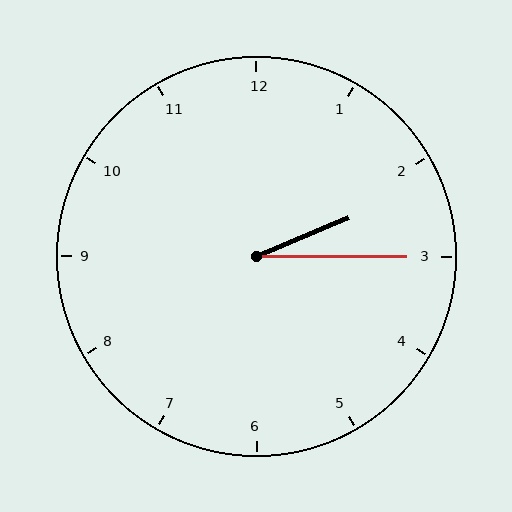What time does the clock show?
2:15.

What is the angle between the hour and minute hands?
Approximately 22 degrees.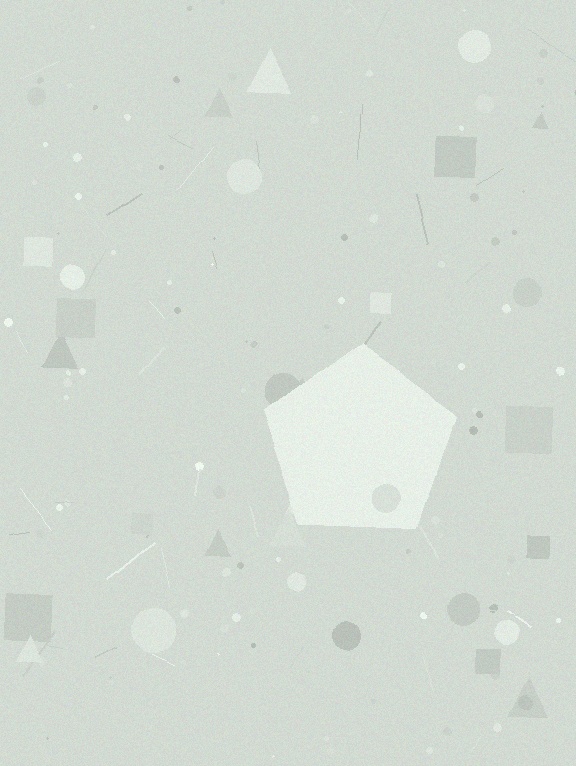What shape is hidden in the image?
A pentagon is hidden in the image.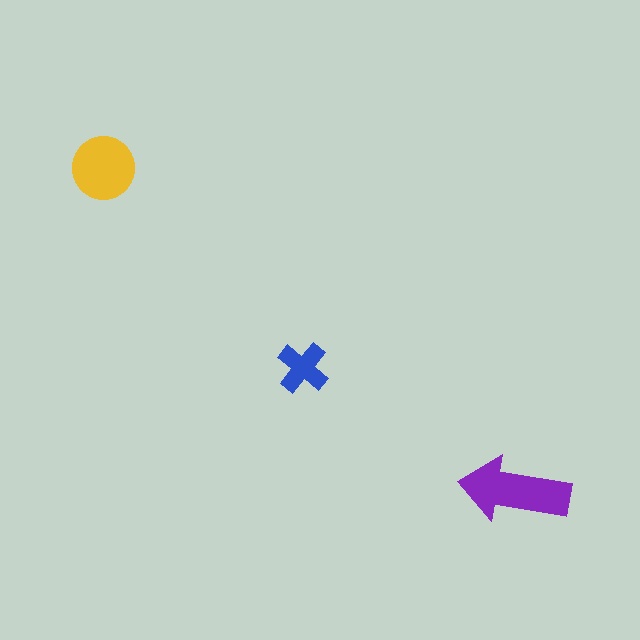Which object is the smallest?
The blue cross.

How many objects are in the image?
There are 3 objects in the image.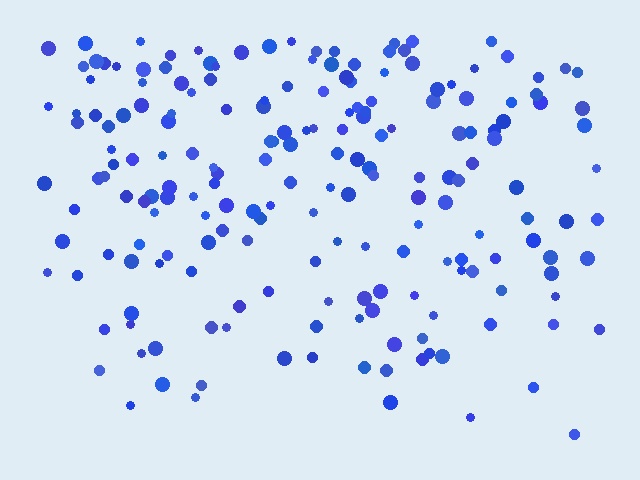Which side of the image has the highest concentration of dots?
The top.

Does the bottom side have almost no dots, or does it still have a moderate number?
Still a moderate number, just noticeably fewer than the top.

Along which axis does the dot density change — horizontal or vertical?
Vertical.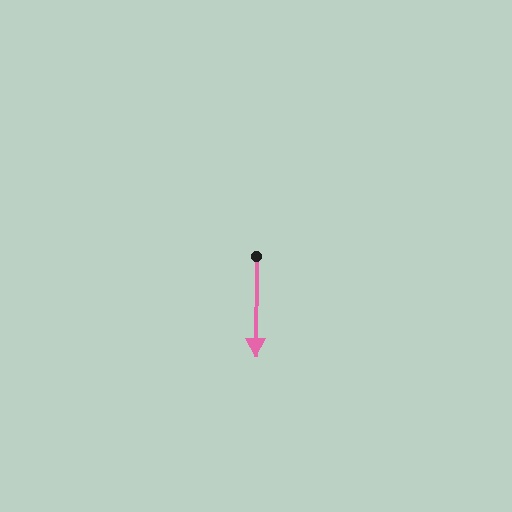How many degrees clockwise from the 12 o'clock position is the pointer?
Approximately 180 degrees.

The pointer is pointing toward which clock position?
Roughly 6 o'clock.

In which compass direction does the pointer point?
South.